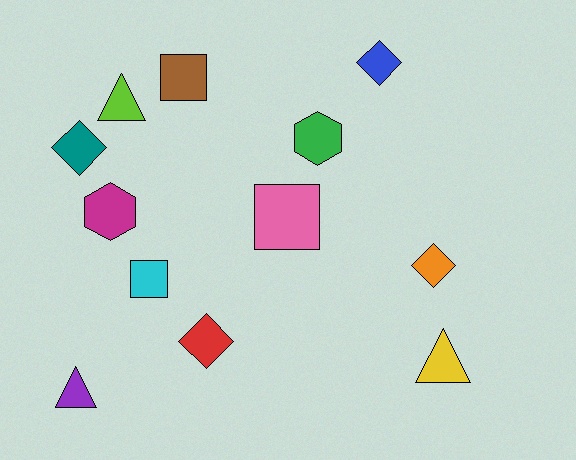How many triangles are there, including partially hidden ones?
There are 3 triangles.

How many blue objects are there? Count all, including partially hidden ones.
There is 1 blue object.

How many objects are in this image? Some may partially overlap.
There are 12 objects.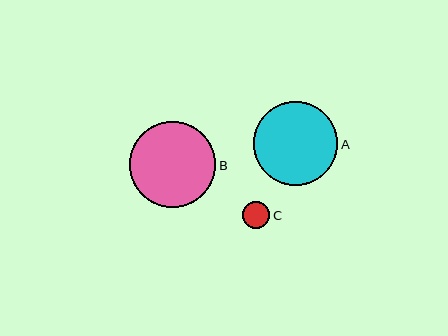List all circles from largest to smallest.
From largest to smallest: B, A, C.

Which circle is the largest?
Circle B is the largest with a size of approximately 86 pixels.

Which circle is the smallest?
Circle C is the smallest with a size of approximately 27 pixels.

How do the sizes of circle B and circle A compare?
Circle B and circle A are approximately the same size.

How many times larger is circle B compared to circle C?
Circle B is approximately 3.2 times the size of circle C.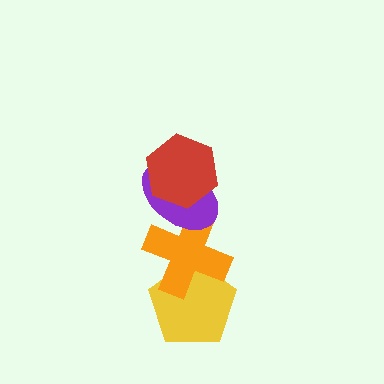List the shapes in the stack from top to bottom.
From top to bottom: the red hexagon, the purple ellipse, the orange cross, the yellow pentagon.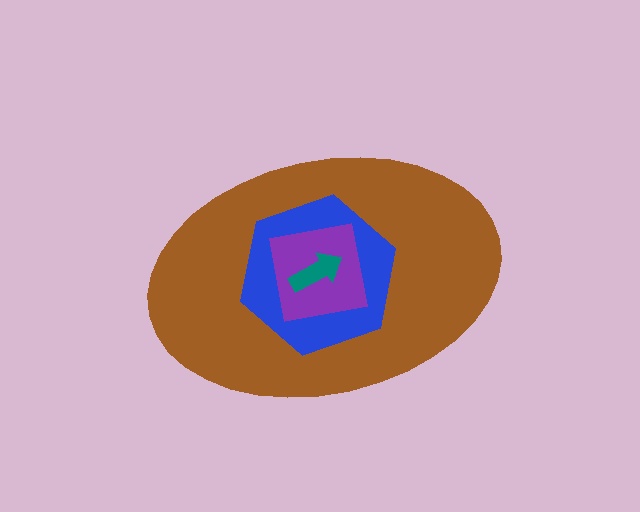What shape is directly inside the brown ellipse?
The blue hexagon.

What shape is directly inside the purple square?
The teal arrow.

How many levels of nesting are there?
4.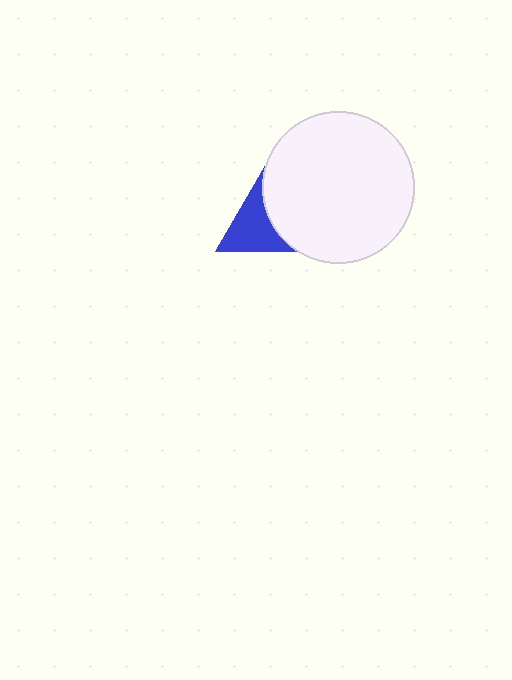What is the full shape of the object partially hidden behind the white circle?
The partially hidden object is a blue triangle.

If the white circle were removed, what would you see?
You would see the complete blue triangle.